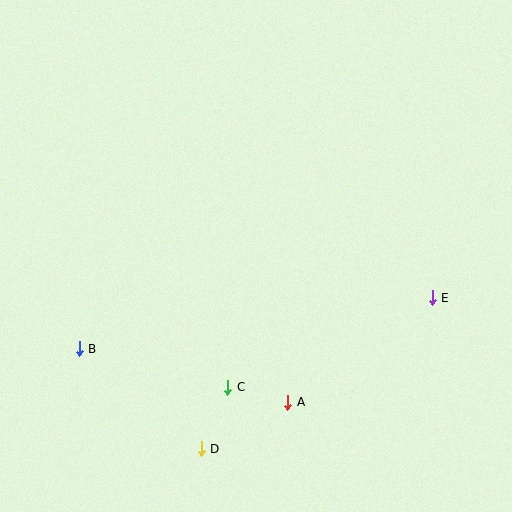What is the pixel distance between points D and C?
The distance between D and C is 67 pixels.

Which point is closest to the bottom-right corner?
Point E is closest to the bottom-right corner.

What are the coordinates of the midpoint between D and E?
The midpoint between D and E is at (317, 373).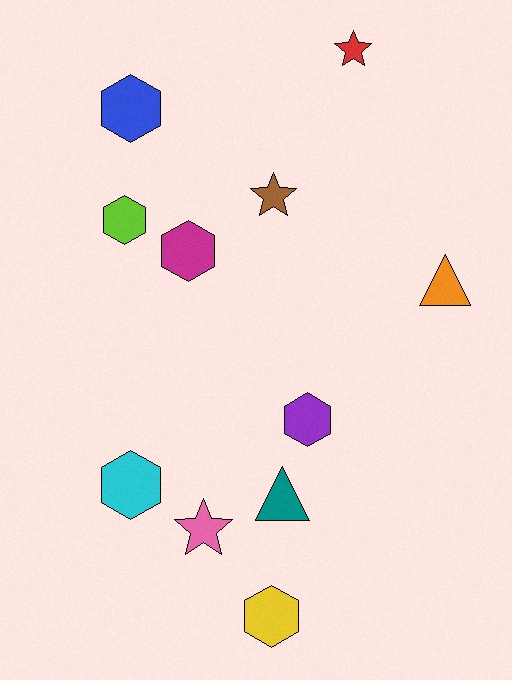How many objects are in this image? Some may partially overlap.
There are 11 objects.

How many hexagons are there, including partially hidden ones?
There are 6 hexagons.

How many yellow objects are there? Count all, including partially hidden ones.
There is 1 yellow object.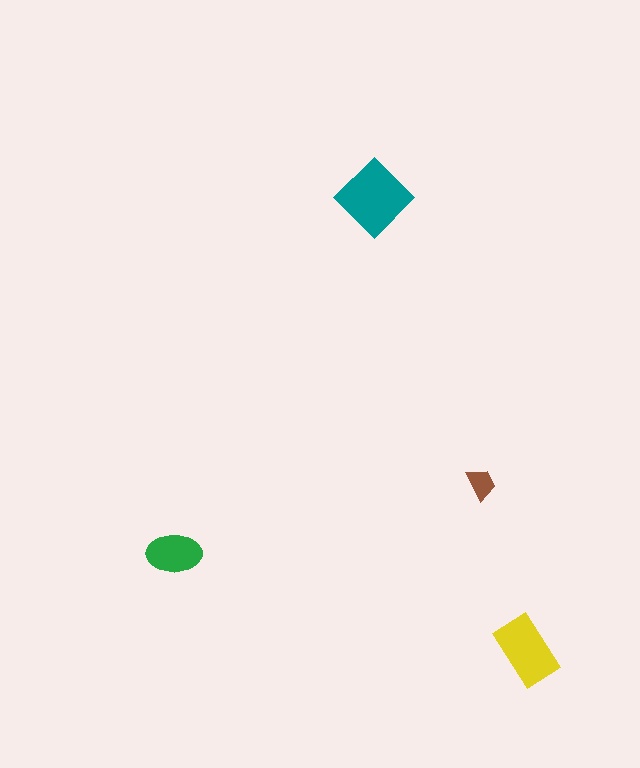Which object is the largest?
The teal diamond.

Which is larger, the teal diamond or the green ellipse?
The teal diamond.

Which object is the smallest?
The brown trapezoid.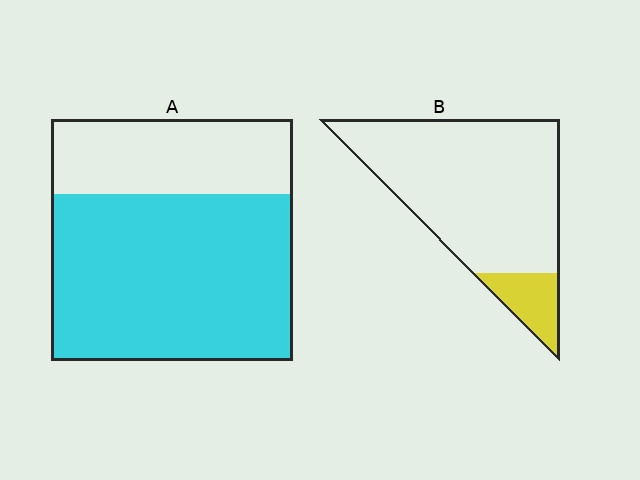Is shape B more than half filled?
No.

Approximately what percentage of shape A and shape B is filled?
A is approximately 70% and B is approximately 15%.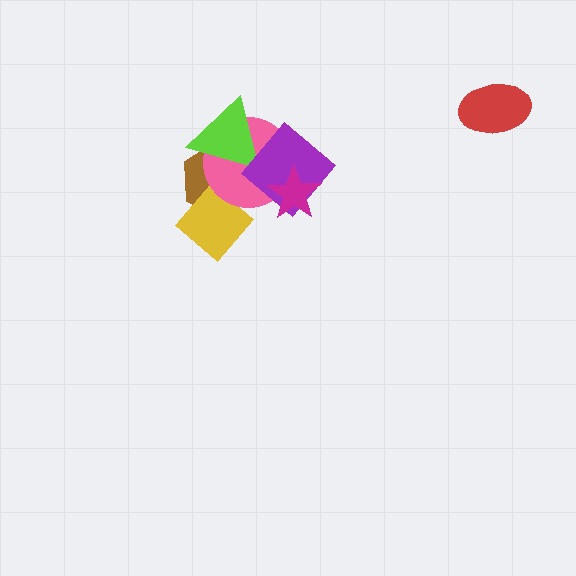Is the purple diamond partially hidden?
Yes, it is partially covered by another shape.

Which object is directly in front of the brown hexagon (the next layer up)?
The yellow diamond is directly in front of the brown hexagon.